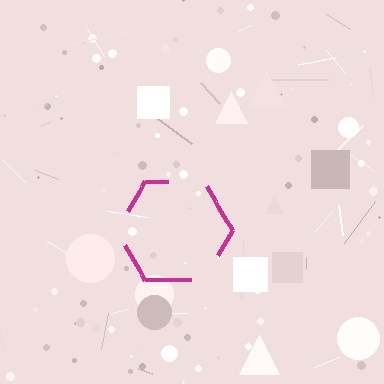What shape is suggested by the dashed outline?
The dashed outline suggests a hexagon.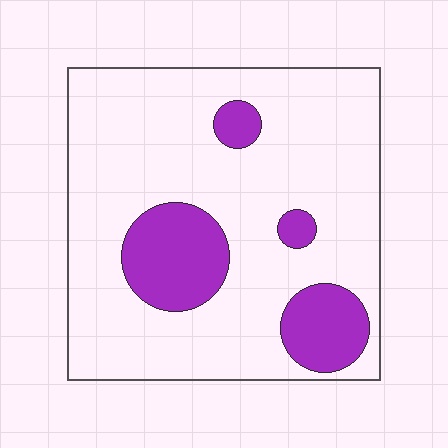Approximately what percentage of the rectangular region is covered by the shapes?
Approximately 20%.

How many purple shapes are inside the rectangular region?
4.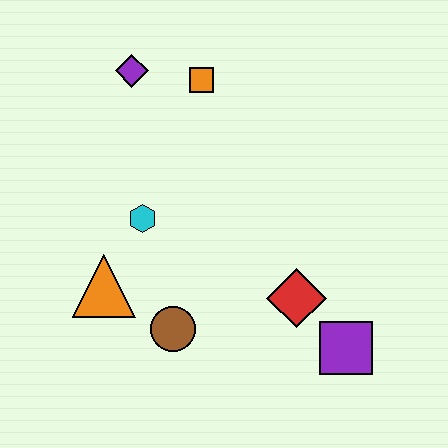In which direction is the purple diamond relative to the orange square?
The purple diamond is to the left of the orange square.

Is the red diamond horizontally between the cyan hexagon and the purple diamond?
No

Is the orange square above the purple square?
Yes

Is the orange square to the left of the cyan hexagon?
No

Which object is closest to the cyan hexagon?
The orange triangle is closest to the cyan hexagon.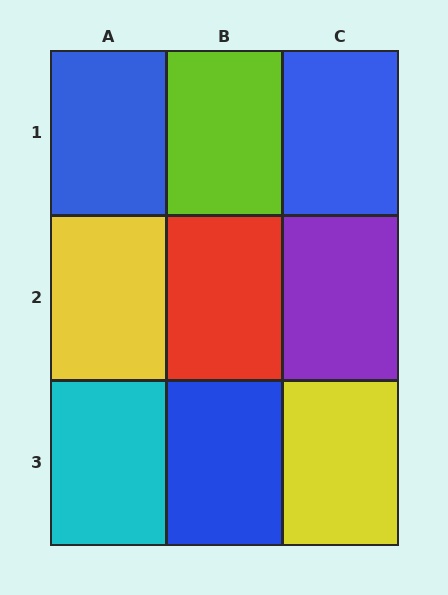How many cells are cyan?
1 cell is cyan.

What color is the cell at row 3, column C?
Yellow.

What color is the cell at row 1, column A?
Blue.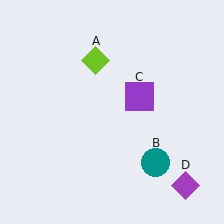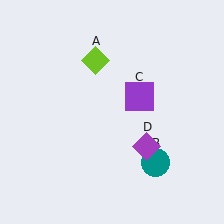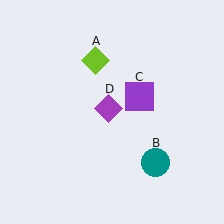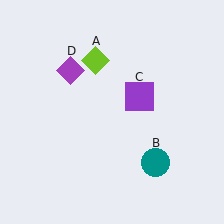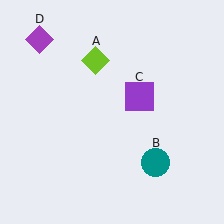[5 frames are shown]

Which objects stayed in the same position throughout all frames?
Lime diamond (object A) and teal circle (object B) and purple square (object C) remained stationary.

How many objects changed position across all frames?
1 object changed position: purple diamond (object D).